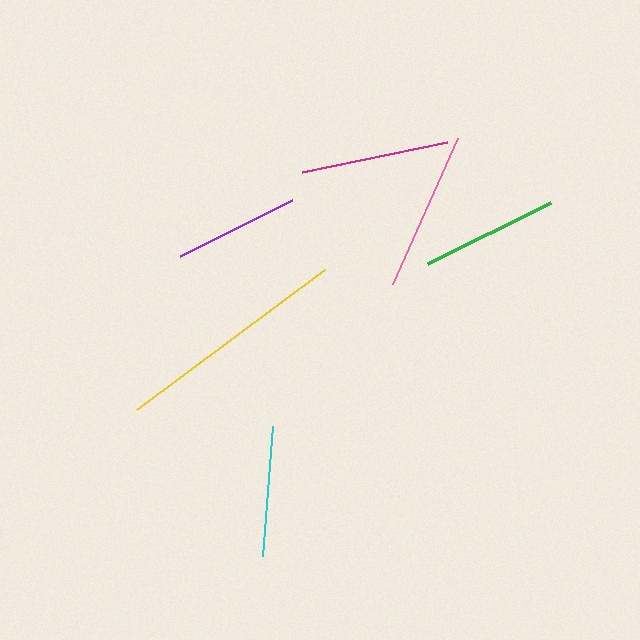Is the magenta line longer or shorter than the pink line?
The pink line is longer than the magenta line.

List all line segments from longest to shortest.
From longest to shortest: yellow, pink, magenta, green, cyan, purple.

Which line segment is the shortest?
The purple line is the shortest at approximately 125 pixels.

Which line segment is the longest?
The yellow line is the longest at approximately 234 pixels.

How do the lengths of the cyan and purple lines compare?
The cyan and purple lines are approximately the same length.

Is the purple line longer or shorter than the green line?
The green line is longer than the purple line.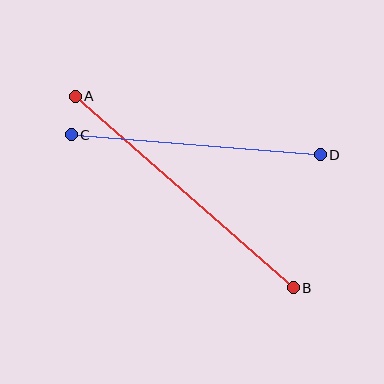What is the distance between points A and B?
The distance is approximately 290 pixels.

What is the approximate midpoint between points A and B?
The midpoint is at approximately (184, 192) pixels.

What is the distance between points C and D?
The distance is approximately 250 pixels.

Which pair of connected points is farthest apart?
Points A and B are farthest apart.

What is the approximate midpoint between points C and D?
The midpoint is at approximately (196, 145) pixels.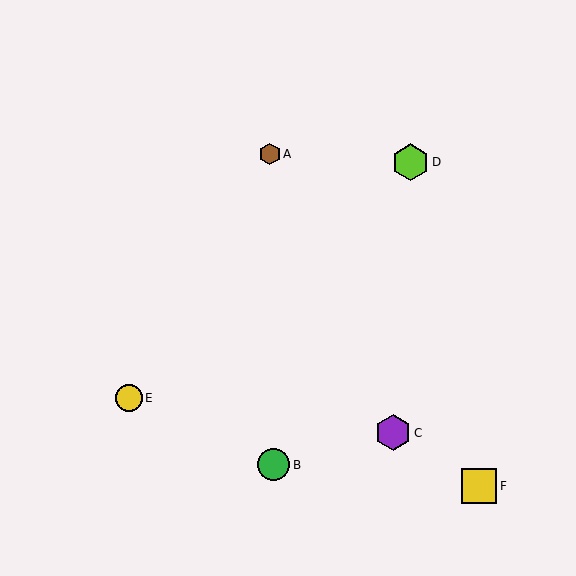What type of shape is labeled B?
Shape B is a green circle.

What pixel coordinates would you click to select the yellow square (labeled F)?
Click at (479, 486) to select the yellow square F.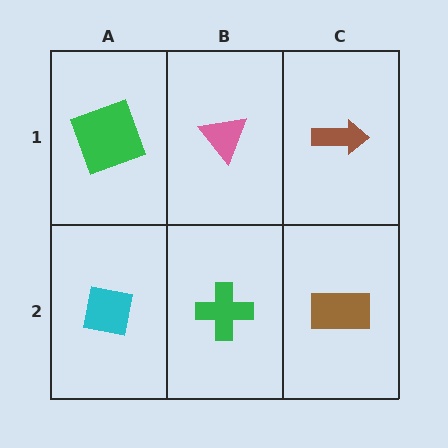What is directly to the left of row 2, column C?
A green cross.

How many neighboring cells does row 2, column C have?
2.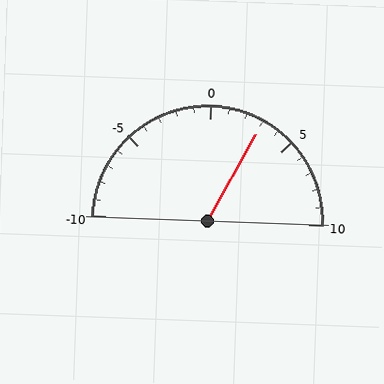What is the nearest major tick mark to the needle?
The nearest major tick mark is 5.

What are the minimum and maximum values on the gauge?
The gauge ranges from -10 to 10.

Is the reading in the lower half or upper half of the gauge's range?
The reading is in the upper half of the range (-10 to 10).